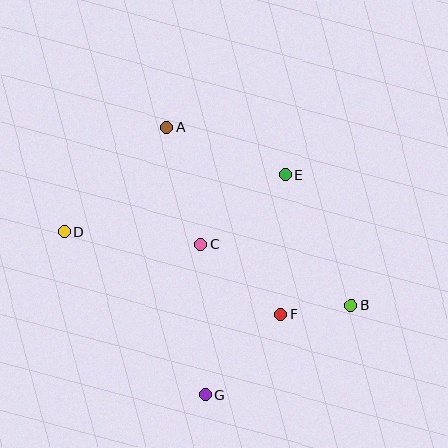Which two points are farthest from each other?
Points B and D are farthest from each other.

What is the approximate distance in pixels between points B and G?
The distance between B and G is approximately 171 pixels.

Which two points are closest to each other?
Points B and F are closest to each other.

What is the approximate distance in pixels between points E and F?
The distance between E and F is approximately 139 pixels.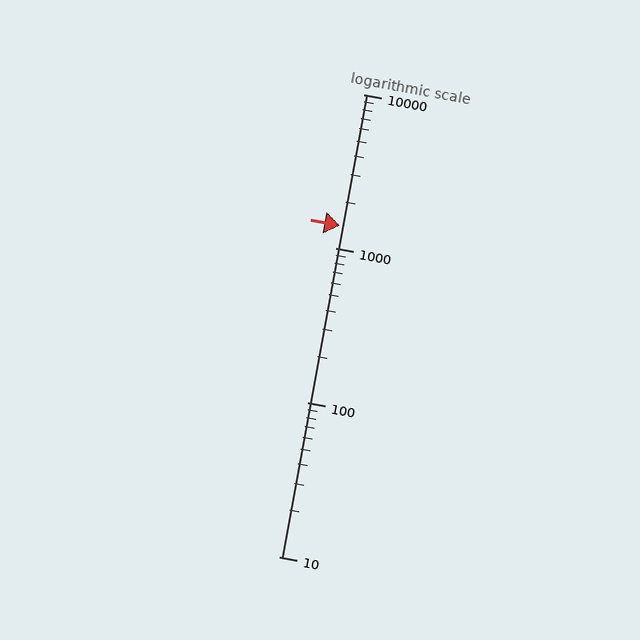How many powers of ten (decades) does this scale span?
The scale spans 3 decades, from 10 to 10000.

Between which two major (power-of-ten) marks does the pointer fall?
The pointer is between 1000 and 10000.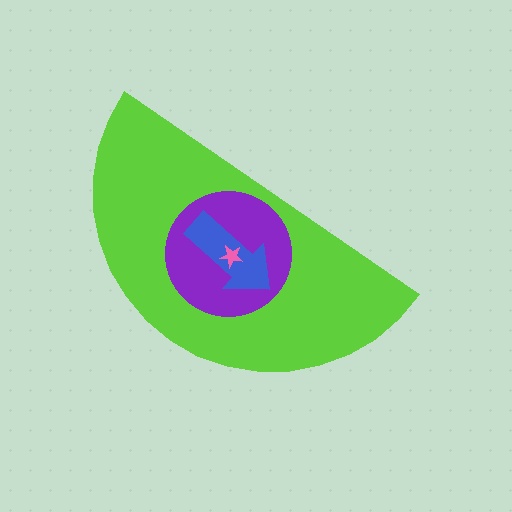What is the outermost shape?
The lime semicircle.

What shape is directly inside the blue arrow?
The pink star.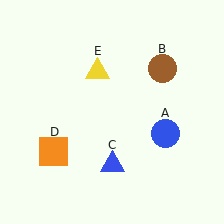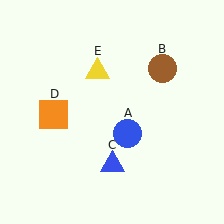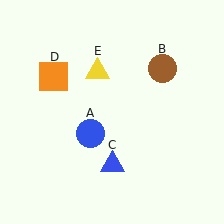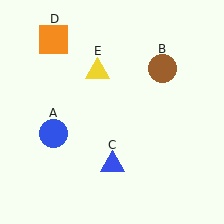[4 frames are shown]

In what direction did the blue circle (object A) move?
The blue circle (object A) moved left.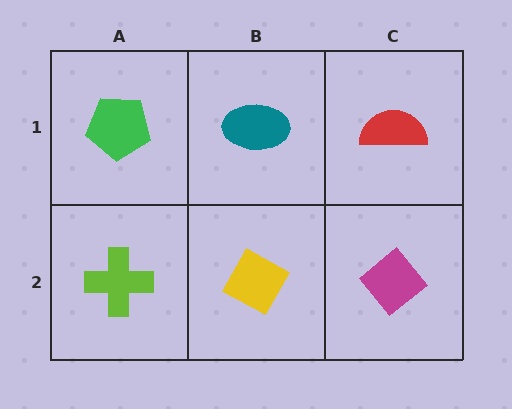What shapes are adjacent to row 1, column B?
A yellow diamond (row 2, column B), a green pentagon (row 1, column A), a red semicircle (row 1, column C).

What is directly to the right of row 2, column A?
A yellow diamond.